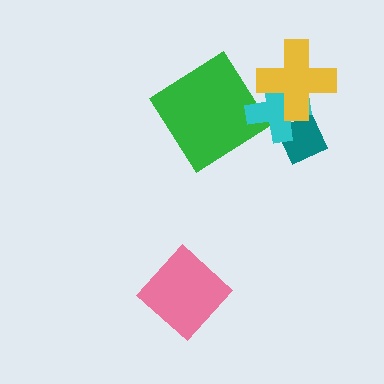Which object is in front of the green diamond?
The cyan cross is in front of the green diamond.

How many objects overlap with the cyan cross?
3 objects overlap with the cyan cross.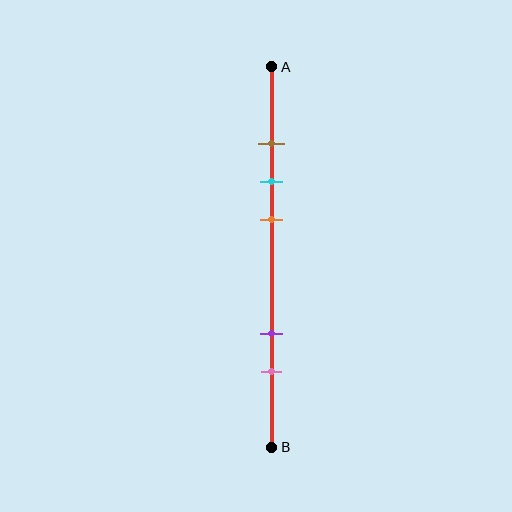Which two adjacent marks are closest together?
The brown and cyan marks are the closest adjacent pair.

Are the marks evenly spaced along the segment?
No, the marks are not evenly spaced.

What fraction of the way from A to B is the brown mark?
The brown mark is approximately 20% (0.2) of the way from A to B.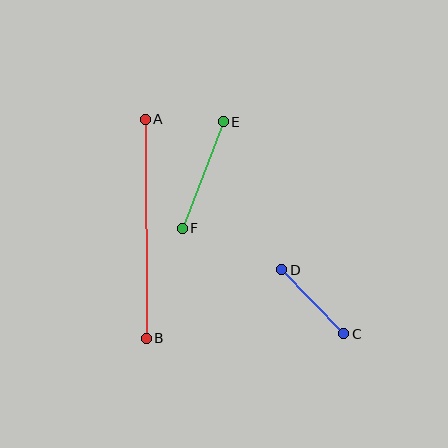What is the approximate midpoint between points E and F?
The midpoint is at approximately (203, 175) pixels.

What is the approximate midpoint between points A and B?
The midpoint is at approximately (146, 229) pixels.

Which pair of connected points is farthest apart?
Points A and B are farthest apart.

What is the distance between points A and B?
The distance is approximately 219 pixels.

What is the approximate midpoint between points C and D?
The midpoint is at approximately (313, 302) pixels.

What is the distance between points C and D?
The distance is approximately 89 pixels.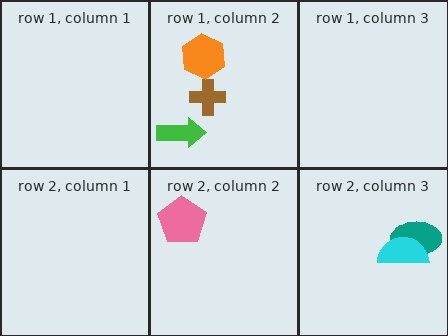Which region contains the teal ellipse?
The row 2, column 3 region.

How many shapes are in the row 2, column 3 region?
2.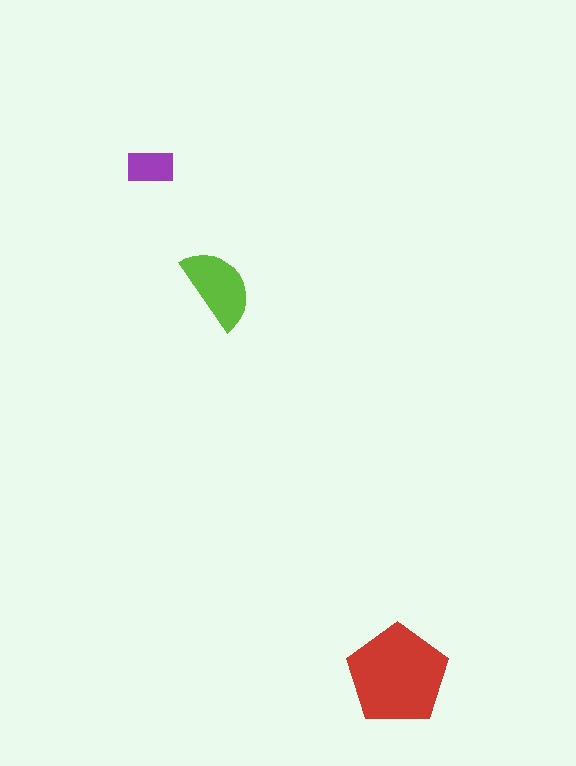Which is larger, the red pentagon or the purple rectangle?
The red pentagon.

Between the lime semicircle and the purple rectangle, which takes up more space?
The lime semicircle.